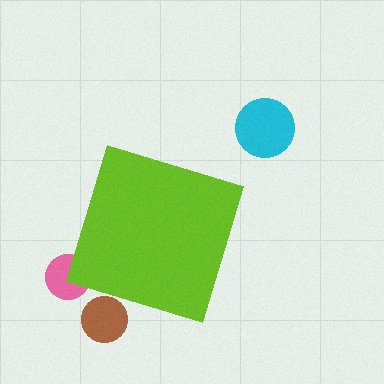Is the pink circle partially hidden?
Yes, the pink circle is partially hidden behind the lime diamond.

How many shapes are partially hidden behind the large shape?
2 shapes are partially hidden.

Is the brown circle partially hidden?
Yes, the brown circle is partially hidden behind the lime diamond.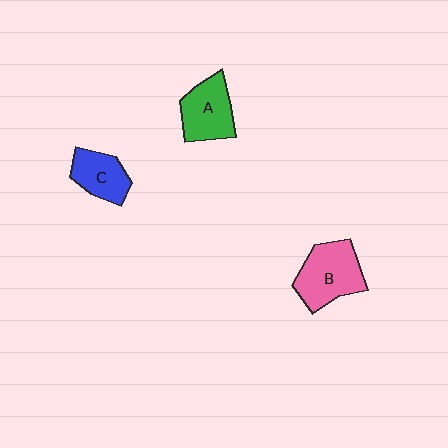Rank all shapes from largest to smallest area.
From largest to smallest: B (pink), A (green), C (blue).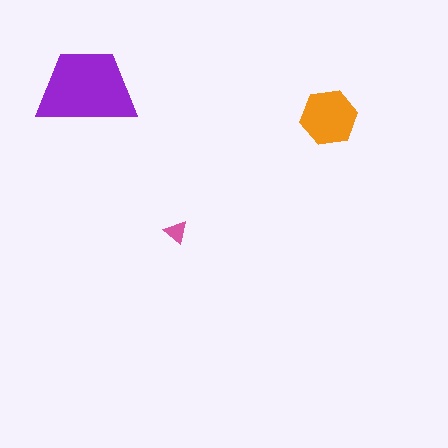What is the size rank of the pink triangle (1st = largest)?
3rd.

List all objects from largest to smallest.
The purple trapezoid, the orange hexagon, the pink triangle.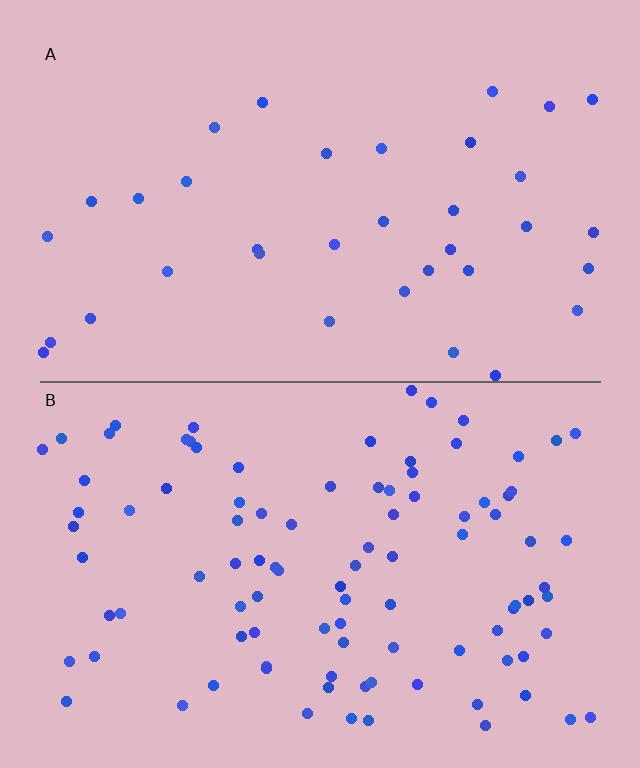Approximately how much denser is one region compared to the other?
Approximately 2.8× — region B over region A.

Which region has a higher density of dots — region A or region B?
B (the bottom).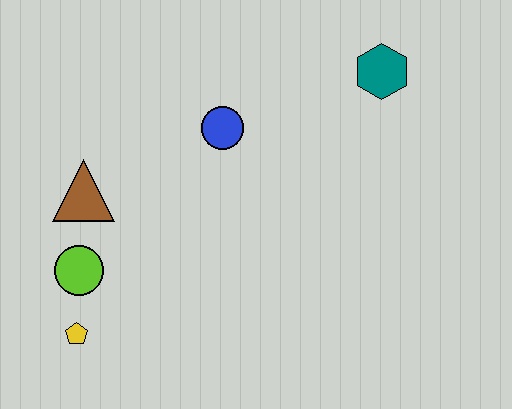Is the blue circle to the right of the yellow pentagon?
Yes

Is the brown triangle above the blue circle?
No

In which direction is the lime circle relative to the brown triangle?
The lime circle is below the brown triangle.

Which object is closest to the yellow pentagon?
The lime circle is closest to the yellow pentagon.